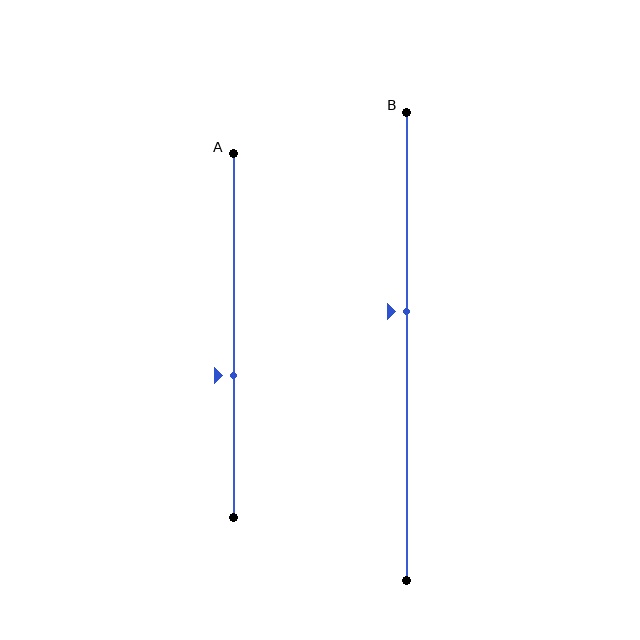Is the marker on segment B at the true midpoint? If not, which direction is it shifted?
No, the marker on segment B is shifted upward by about 7% of the segment length.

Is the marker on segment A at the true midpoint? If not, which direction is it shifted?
No, the marker on segment A is shifted downward by about 11% of the segment length.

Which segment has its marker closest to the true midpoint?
Segment B has its marker closest to the true midpoint.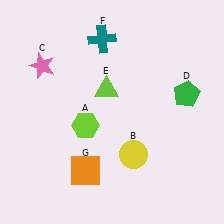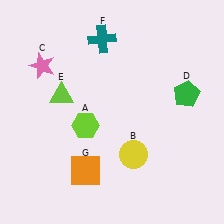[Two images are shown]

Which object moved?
The lime triangle (E) moved left.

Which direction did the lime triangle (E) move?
The lime triangle (E) moved left.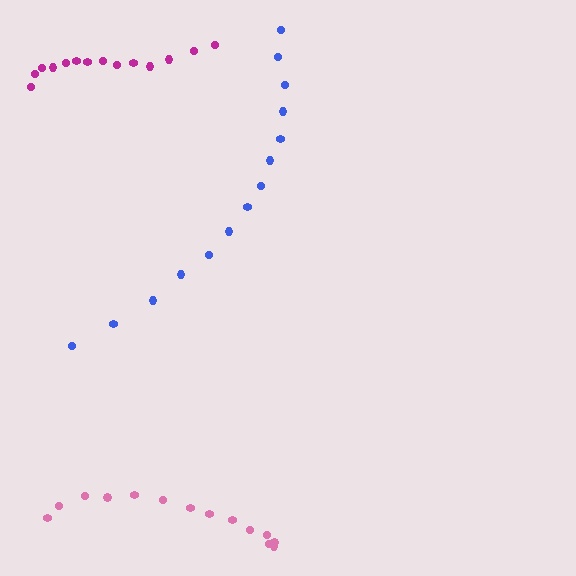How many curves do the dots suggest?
There are 3 distinct paths.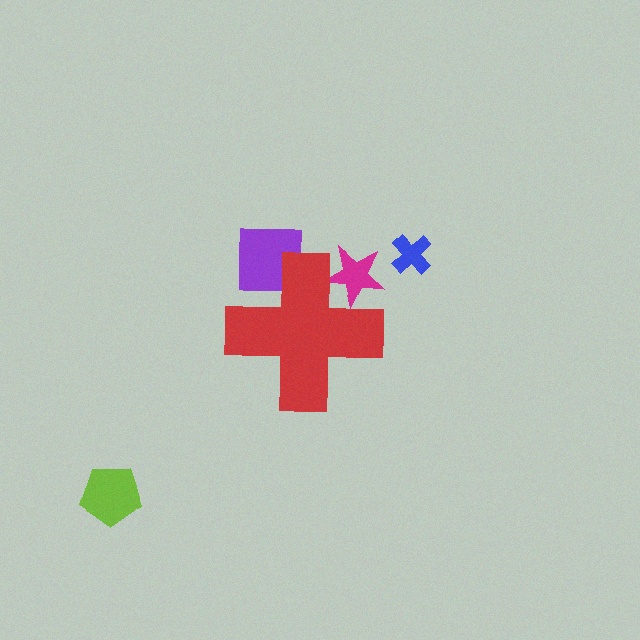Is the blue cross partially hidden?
No, the blue cross is fully visible.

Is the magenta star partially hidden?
Yes, the magenta star is partially hidden behind the red cross.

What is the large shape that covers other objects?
A red cross.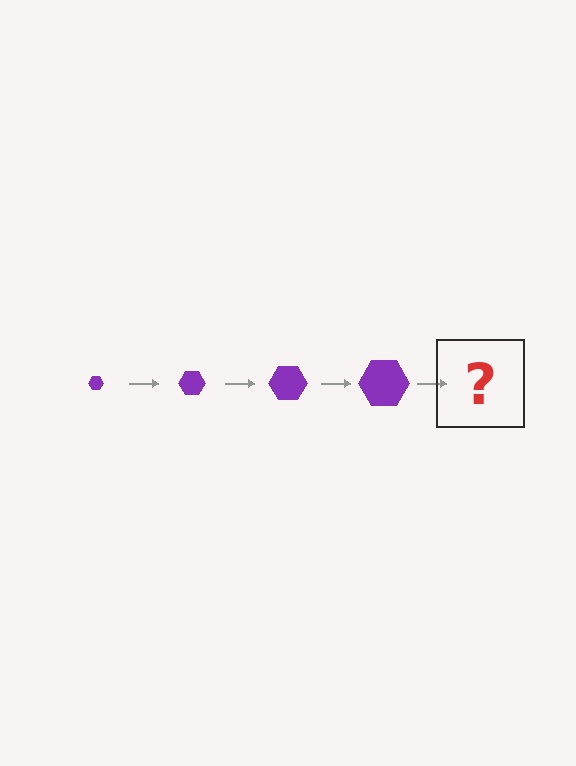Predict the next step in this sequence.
The next step is a purple hexagon, larger than the previous one.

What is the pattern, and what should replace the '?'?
The pattern is that the hexagon gets progressively larger each step. The '?' should be a purple hexagon, larger than the previous one.